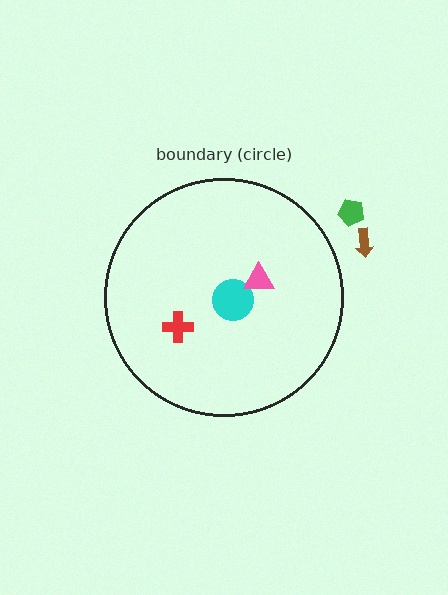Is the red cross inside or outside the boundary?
Inside.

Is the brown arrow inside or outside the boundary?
Outside.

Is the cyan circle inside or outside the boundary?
Inside.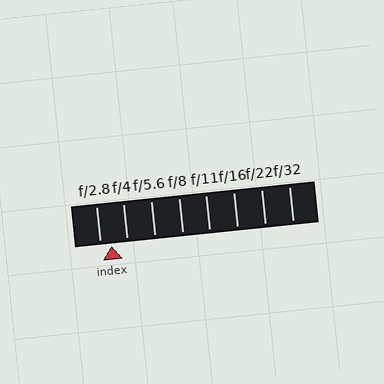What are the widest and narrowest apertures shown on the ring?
The widest aperture shown is f/2.8 and the narrowest is f/32.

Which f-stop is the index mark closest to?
The index mark is closest to f/2.8.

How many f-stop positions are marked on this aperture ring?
There are 8 f-stop positions marked.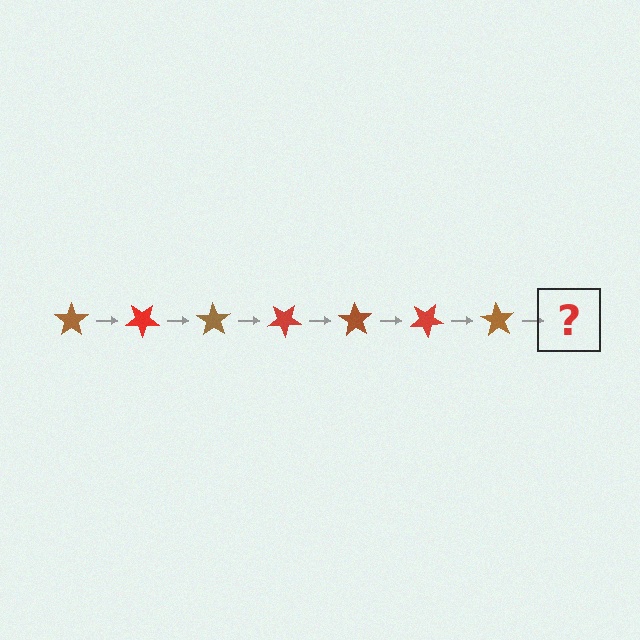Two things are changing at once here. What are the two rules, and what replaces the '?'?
The two rules are that it rotates 35 degrees each step and the color cycles through brown and red. The '?' should be a red star, rotated 245 degrees from the start.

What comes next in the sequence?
The next element should be a red star, rotated 245 degrees from the start.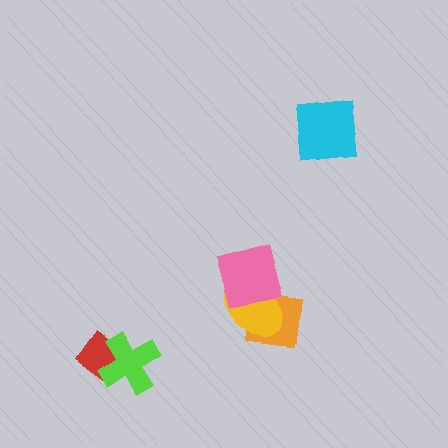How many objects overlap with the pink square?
1 object overlaps with the pink square.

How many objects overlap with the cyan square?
0 objects overlap with the cyan square.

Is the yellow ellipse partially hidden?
Yes, it is partially covered by another shape.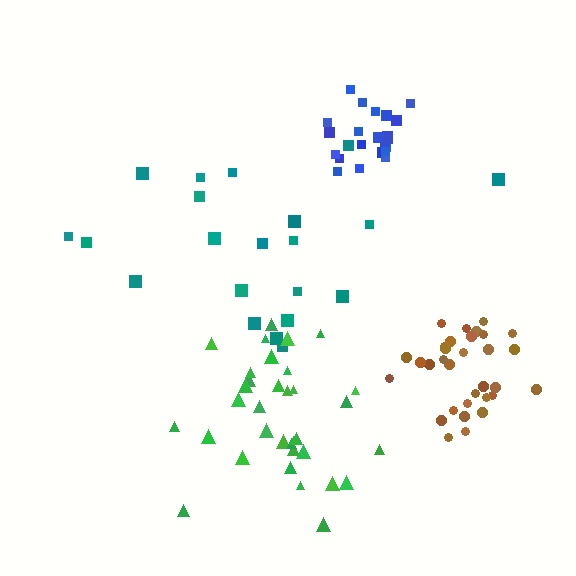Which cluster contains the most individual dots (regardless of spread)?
Green (34).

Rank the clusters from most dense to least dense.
blue, brown, green, teal.